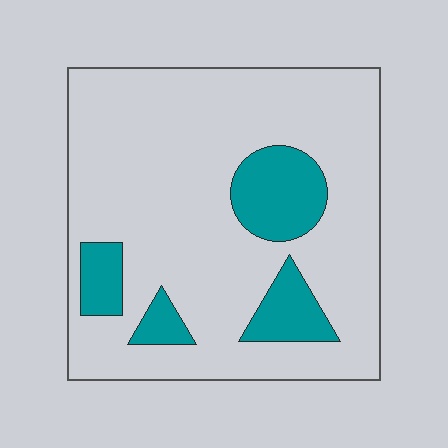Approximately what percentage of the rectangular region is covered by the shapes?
Approximately 20%.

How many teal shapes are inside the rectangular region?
4.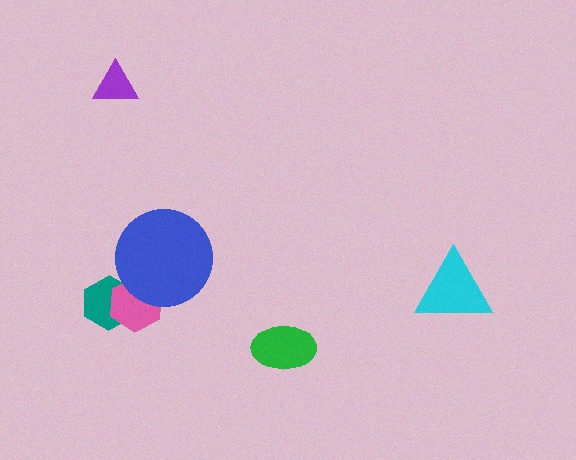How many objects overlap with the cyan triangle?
0 objects overlap with the cyan triangle.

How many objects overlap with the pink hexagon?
2 objects overlap with the pink hexagon.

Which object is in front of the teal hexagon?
The pink hexagon is in front of the teal hexagon.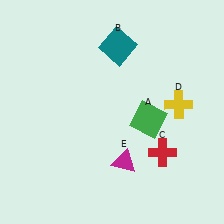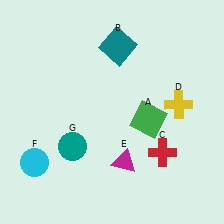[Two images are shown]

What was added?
A cyan circle (F), a teal circle (G) were added in Image 2.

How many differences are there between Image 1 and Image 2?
There are 2 differences between the two images.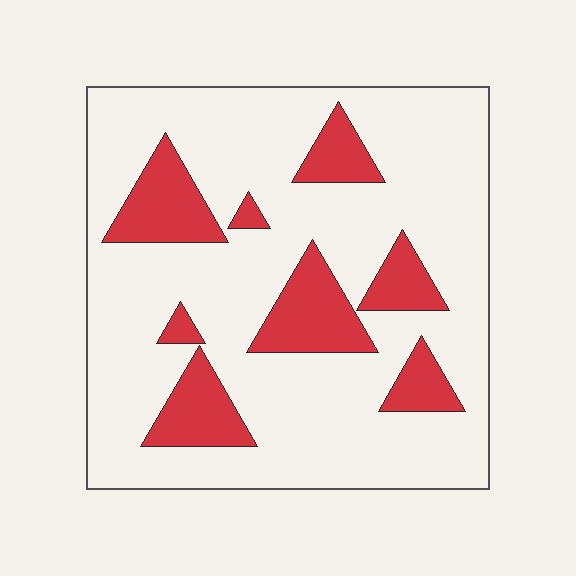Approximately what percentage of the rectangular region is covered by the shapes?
Approximately 20%.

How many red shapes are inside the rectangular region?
8.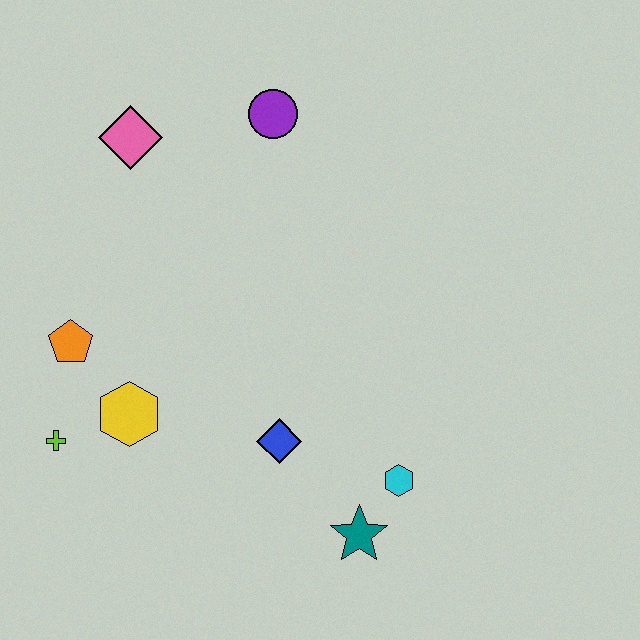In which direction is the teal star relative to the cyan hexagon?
The teal star is below the cyan hexagon.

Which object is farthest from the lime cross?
The purple circle is farthest from the lime cross.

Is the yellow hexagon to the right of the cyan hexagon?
No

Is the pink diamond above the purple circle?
No